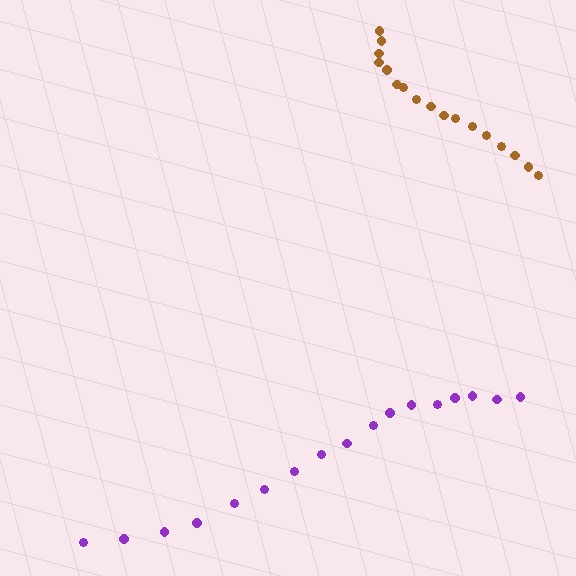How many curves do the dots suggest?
There are 2 distinct paths.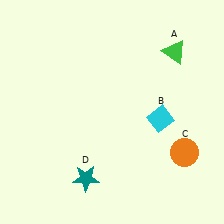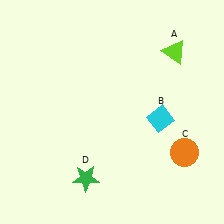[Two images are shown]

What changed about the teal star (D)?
In Image 1, D is teal. In Image 2, it changed to green.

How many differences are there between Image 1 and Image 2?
There are 2 differences between the two images.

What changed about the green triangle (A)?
In Image 1, A is green. In Image 2, it changed to lime.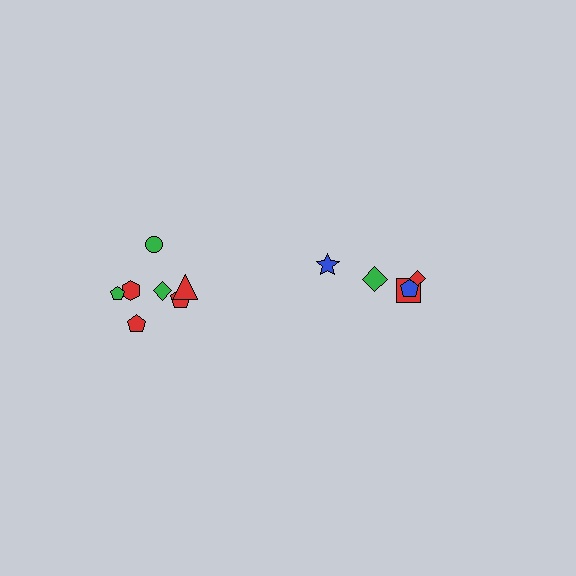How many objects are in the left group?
There are 7 objects.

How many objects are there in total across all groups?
There are 12 objects.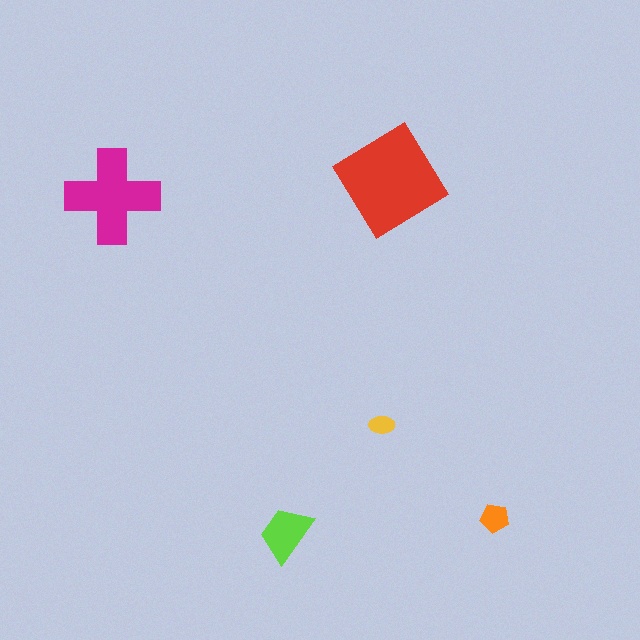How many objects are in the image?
There are 5 objects in the image.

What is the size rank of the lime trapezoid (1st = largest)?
3rd.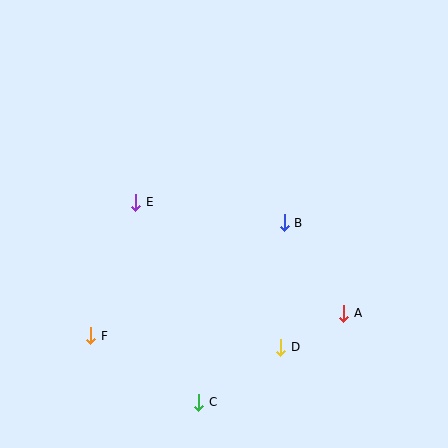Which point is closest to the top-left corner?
Point E is closest to the top-left corner.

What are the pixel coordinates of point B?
Point B is at (284, 223).